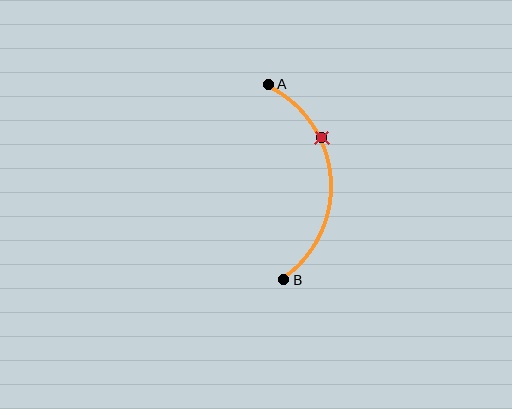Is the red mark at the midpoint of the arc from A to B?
No. The red mark lies on the arc but is closer to endpoint A. The arc midpoint would be at the point on the curve equidistant along the arc from both A and B.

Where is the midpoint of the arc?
The arc midpoint is the point on the curve farthest from the straight line joining A and B. It sits to the right of that line.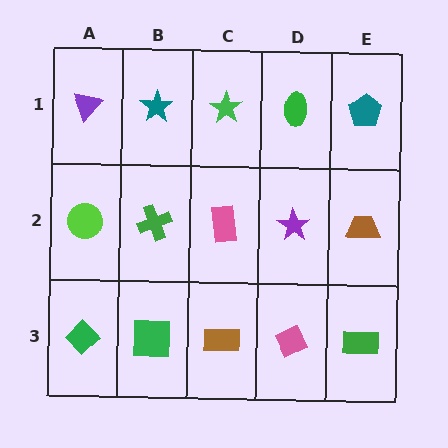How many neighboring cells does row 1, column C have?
3.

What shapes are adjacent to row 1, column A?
A lime circle (row 2, column A), a teal star (row 1, column B).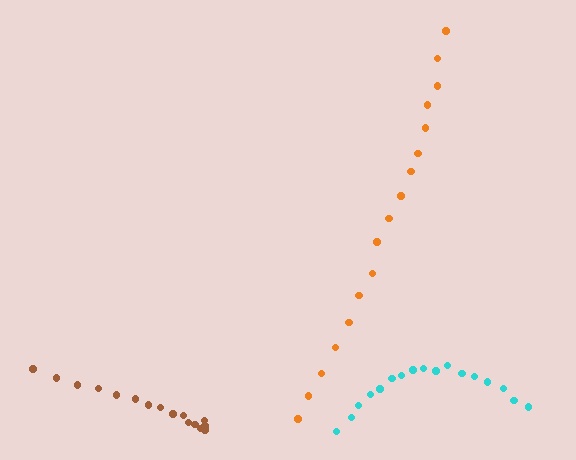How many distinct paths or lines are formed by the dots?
There are 3 distinct paths.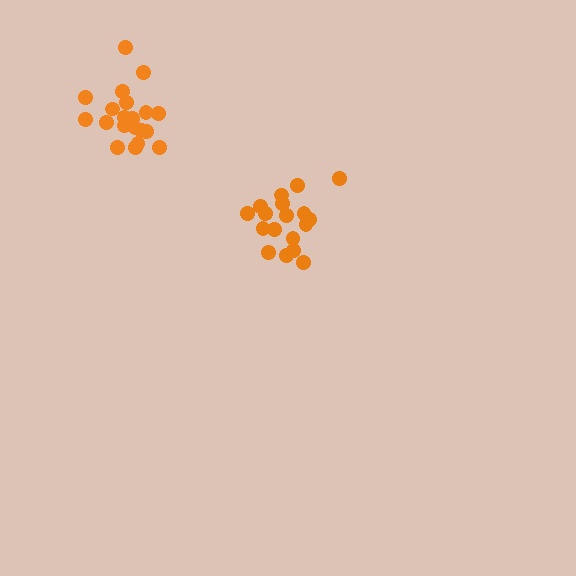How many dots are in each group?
Group 1: 18 dots, Group 2: 20 dots (38 total).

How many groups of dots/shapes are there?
There are 2 groups.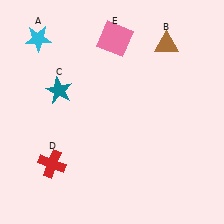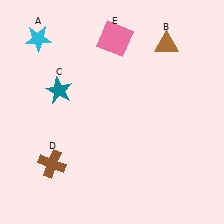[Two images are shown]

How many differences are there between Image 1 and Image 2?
There is 1 difference between the two images.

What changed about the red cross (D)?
In Image 1, D is red. In Image 2, it changed to brown.